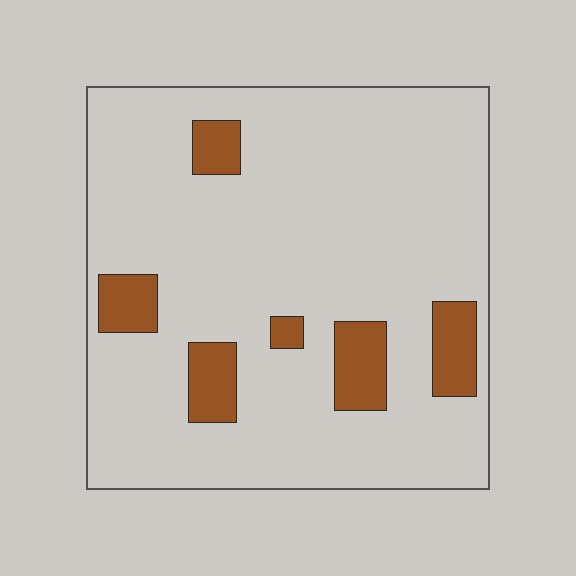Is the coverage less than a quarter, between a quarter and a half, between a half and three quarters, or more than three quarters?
Less than a quarter.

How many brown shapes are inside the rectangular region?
6.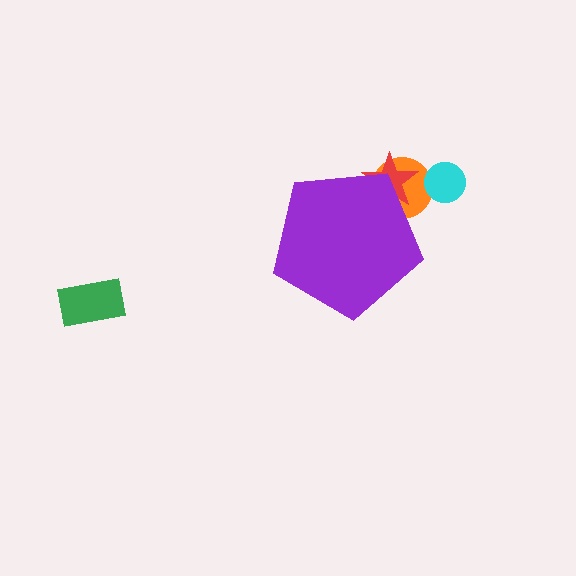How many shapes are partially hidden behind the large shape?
2 shapes are partially hidden.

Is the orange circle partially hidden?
Yes, the orange circle is partially hidden behind the purple pentagon.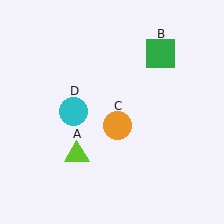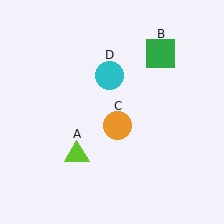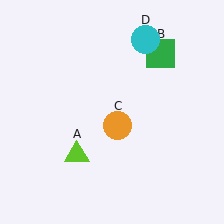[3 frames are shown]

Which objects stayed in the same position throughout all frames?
Lime triangle (object A) and green square (object B) and orange circle (object C) remained stationary.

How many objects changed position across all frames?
1 object changed position: cyan circle (object D).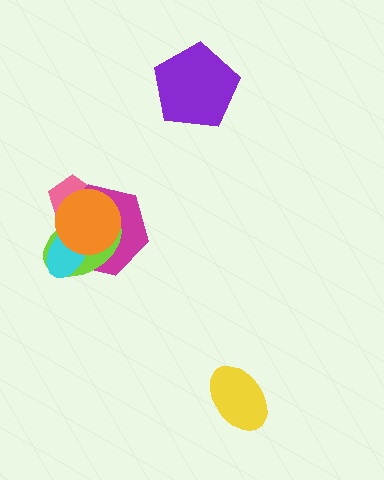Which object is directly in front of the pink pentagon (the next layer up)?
The magenta hexagon is directly in front of the pink pentagon.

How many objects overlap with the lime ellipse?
4 objects overlap with the lime ellipse.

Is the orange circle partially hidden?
No, no other shape covers it.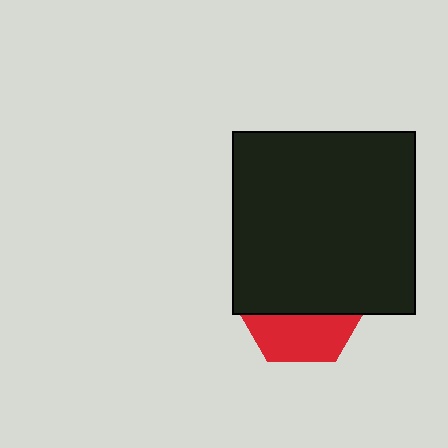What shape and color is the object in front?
The object in front is a black square.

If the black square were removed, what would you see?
You would see the complete red hexagon.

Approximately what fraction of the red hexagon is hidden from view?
Roughly 64% of the red hexagon is hidden behind the black square.